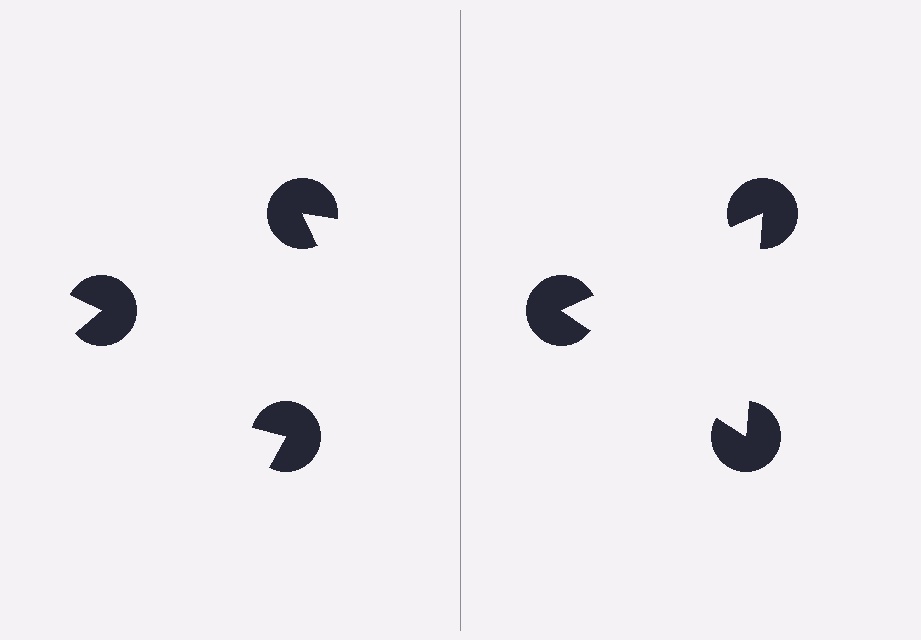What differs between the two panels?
The pac-man discs are positioned identically on both sides; only the wedge orientations differ. On the right they align to a triangle; on the left they are misaligned.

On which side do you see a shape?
An illusory triangle appears on the right side. On the left side the wedge cuts are rotated, so no coherent shape forms.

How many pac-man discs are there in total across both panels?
6 — 3 on each side.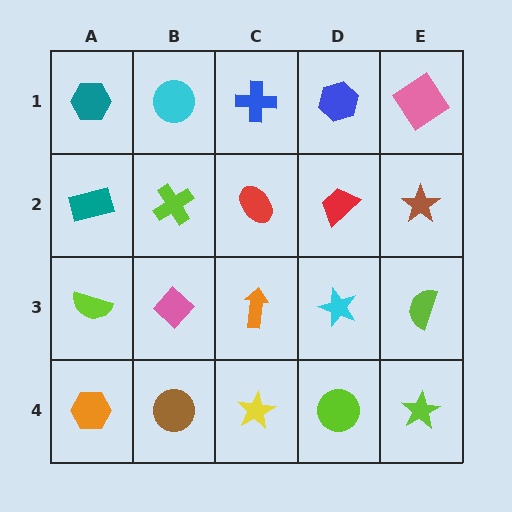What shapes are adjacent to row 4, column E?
A lime semicircle (row 3, column E), a lime circle (row 4, column D).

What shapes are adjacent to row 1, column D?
A red trapezoid (row 2, column D), a blue cross (row 1, column C), a pink diamond (row 1, column E).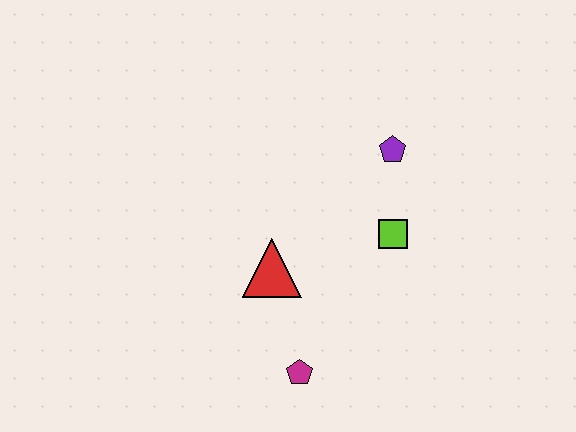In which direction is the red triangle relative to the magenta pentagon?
The red triangle is above the magenta pentagon.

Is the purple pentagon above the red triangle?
Yes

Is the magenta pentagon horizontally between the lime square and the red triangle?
Yes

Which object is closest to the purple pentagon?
The lime square is closest to the purple pentagon.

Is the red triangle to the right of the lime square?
No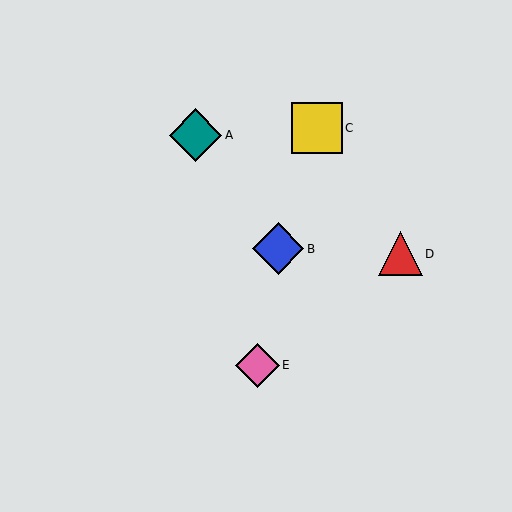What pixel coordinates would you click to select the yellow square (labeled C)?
Click at (317, 128) to select the yellow square C.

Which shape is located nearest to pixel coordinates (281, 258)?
The blue diamond (labeled B) at (278, 249) is nearest to that location.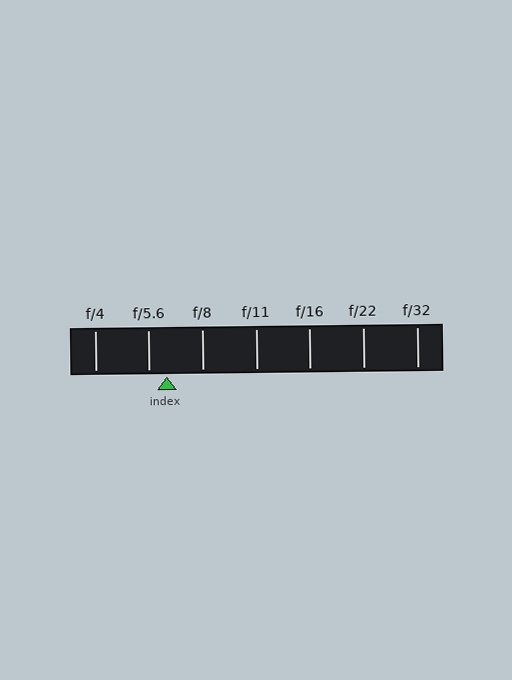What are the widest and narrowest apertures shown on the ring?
The widest aperture shown is f/4 and the narrowest is f/32.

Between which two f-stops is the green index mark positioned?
The index mark is between f/5.6 and f/8.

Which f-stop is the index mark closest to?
The index mark is closest to f/5.6.